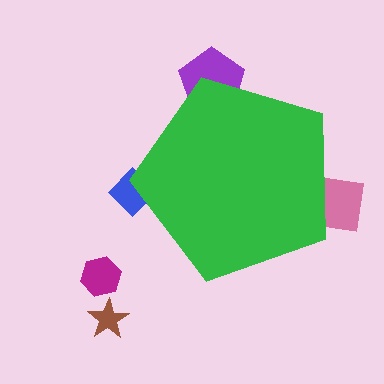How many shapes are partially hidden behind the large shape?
3 shapes are partially hidden.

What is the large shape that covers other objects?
A green pentagon.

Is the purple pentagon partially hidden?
Yes, the purple pentagon is partially hidden behind the green pentagon.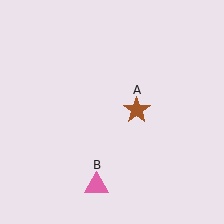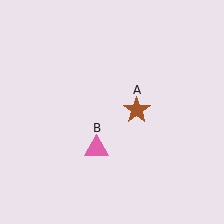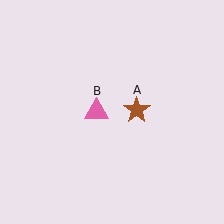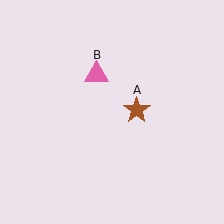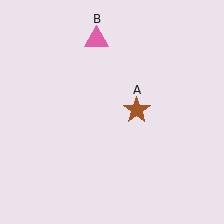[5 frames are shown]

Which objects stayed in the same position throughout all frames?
Brown star (object A) remained stationary.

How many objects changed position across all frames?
1 object changed position: pink triangle (object B).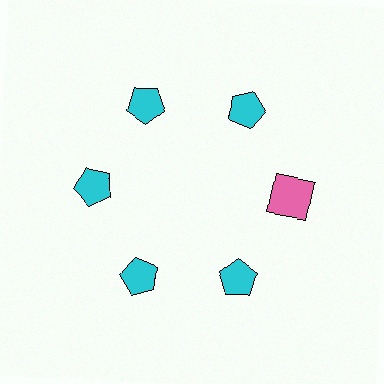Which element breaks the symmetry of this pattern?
The pink square at roughly the 3 o'clock position breaks the symmetry. All other shapes are cyan pentagons.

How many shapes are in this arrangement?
There are 6 shapes arranged in a ring pattern.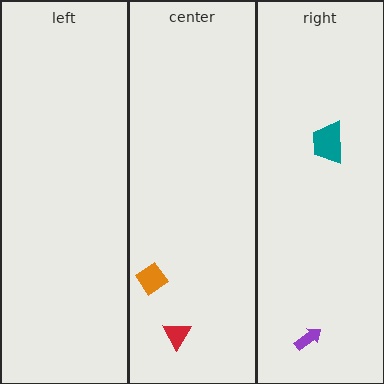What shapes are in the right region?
The purple arrow, the teal trapezoid.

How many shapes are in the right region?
2.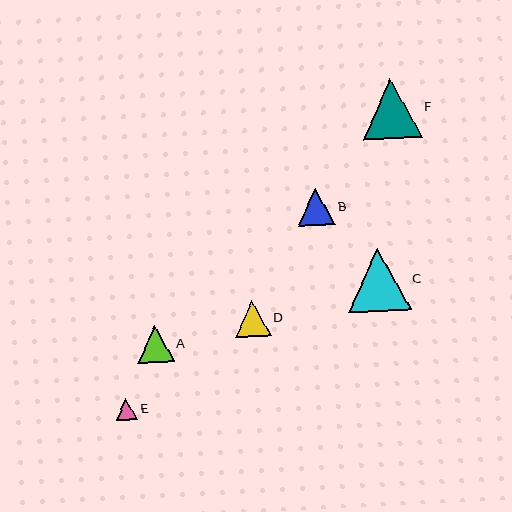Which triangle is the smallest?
Triangle E is the smallest with a size of approximately 22 pixels.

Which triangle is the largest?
Triangle C is the largest with a size of approximately 62 pixels.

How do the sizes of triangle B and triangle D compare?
Triangle B and triangle D are approximately the same size.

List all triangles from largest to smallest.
From largest to smallest: C, F, B, A, D, E.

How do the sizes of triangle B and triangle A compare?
Triangle B and triangle A are approximately the same size.